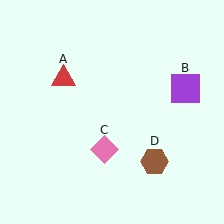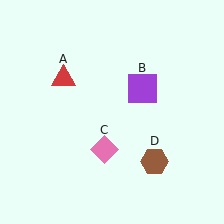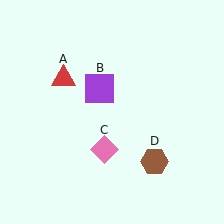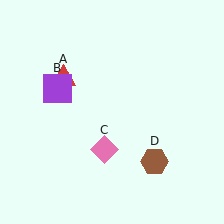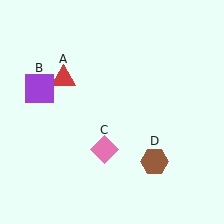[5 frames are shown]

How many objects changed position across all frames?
1 object changed position: purple square (object B).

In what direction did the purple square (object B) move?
The purple square (object B) moved left.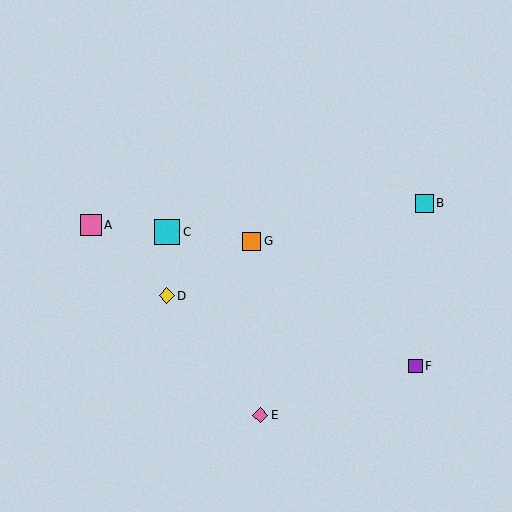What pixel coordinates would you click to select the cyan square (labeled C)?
Click at (167, 232) to select the cyan square C.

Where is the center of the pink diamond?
The center of the pink diamond is at (260, 415).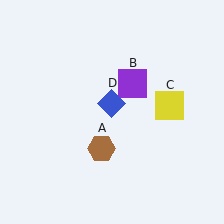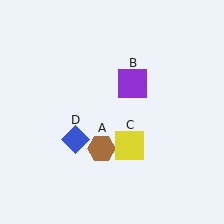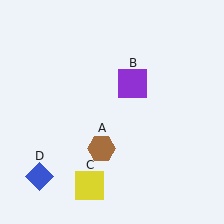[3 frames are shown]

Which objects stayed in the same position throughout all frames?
Brown hexagon (object A) and purple square (object B) remained stationary.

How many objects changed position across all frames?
2 objects changed position: yellow square (object C), blue diamond (object D).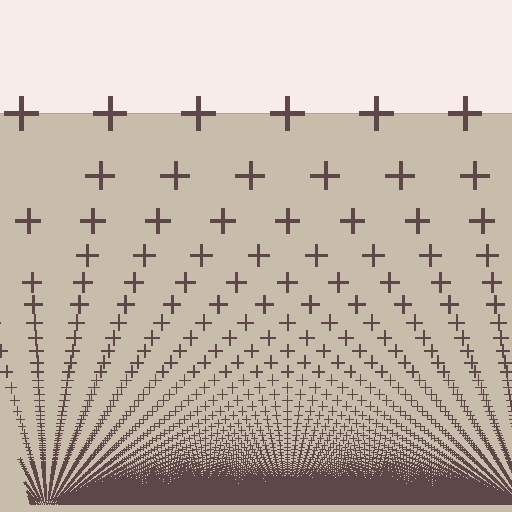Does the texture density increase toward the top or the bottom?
Density increases toward the bottom.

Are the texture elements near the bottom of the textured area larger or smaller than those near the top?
Smaller. The gradient is inverted — elements near the bottom are smaller and denser.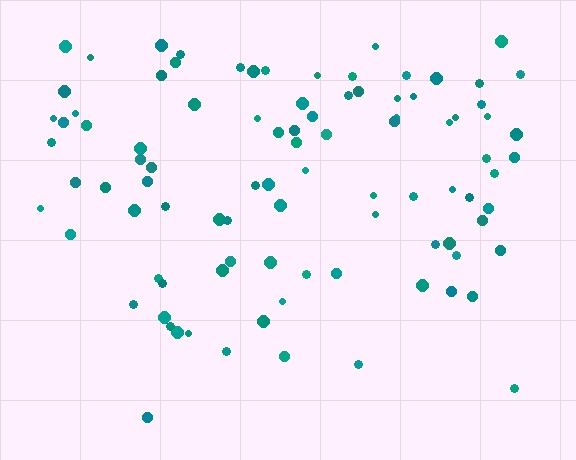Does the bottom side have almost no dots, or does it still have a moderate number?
Still a moderate number, just noticeably fewer than the top.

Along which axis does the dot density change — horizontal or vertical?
Vertical.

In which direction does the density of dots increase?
From bottom to top, with the top side densest.